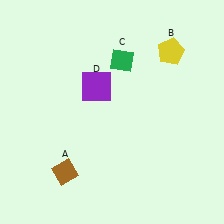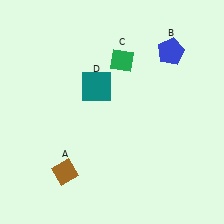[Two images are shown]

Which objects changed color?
B changed from yellow to blue. D changed from purple to teal.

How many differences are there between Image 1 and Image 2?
There are 2 differences between the two images.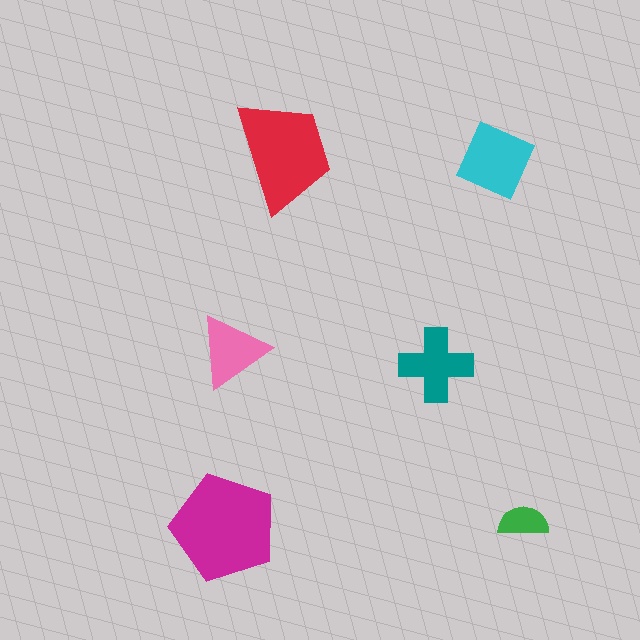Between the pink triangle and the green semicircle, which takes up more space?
The pink triangle.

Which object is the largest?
The magenta pentagon.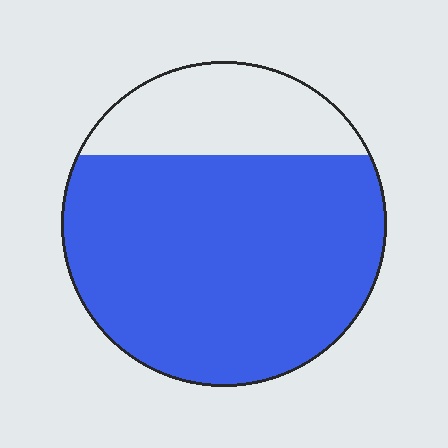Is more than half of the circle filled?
Yes.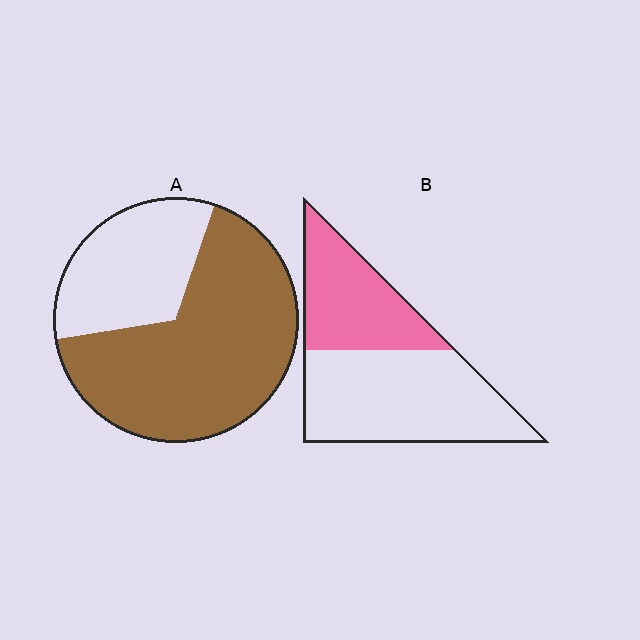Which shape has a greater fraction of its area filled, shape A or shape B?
Shape A.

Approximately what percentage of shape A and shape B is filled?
A is approximately 65% and B is approximately 40%.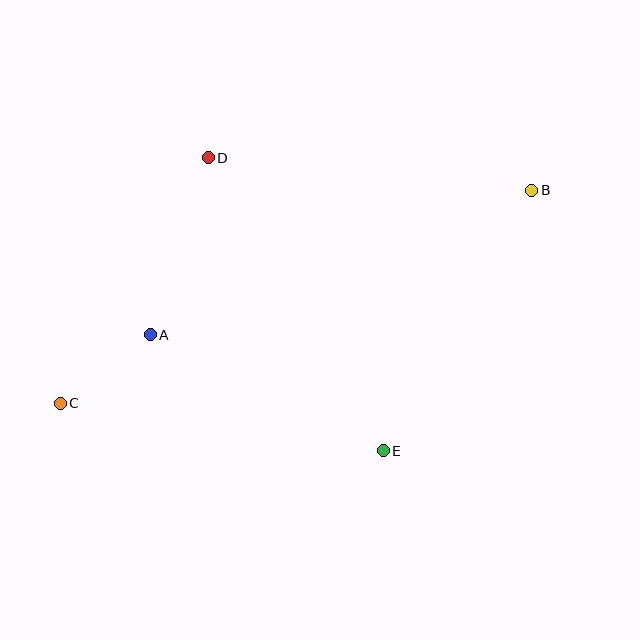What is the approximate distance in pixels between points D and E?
The distance between D and E is approximately 341 pixels.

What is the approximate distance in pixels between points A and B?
The distance between A and B is approximately 408 pixels.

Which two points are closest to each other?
Points A and C are closest to each other.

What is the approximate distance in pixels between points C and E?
The distance between C and E is approximately 326 pixels.